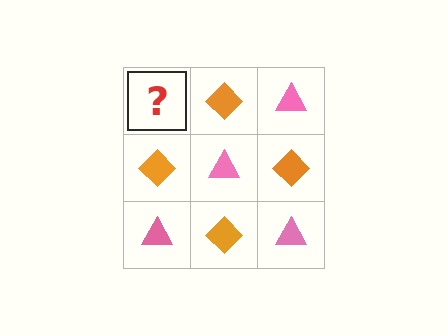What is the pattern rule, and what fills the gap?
The rule is that it alternates pink triangle and orange diamond in a checkerboard pattern. The gap should be filled with a pink triangle.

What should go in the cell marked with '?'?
The missing cell should contain a pink triangle.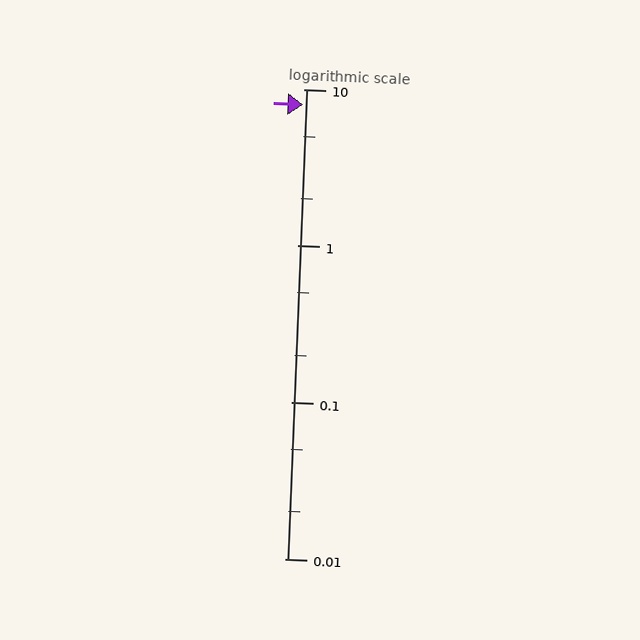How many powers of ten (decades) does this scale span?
The scale spans 3 decades, from 0.01 to 10.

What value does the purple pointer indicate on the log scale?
The pointer indicates approximately 8.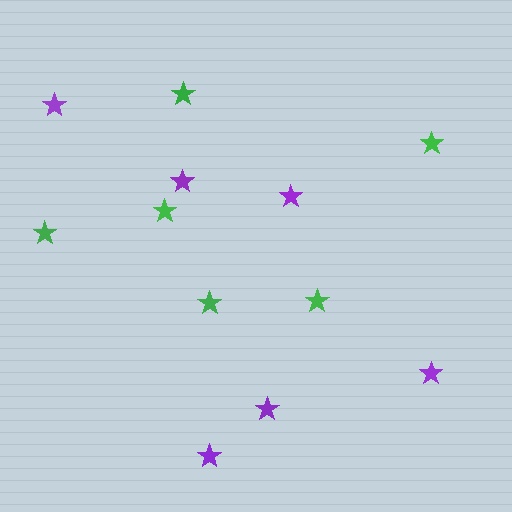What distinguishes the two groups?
There are 2 groups: one group of purple stars (6) and one group of green stars (6).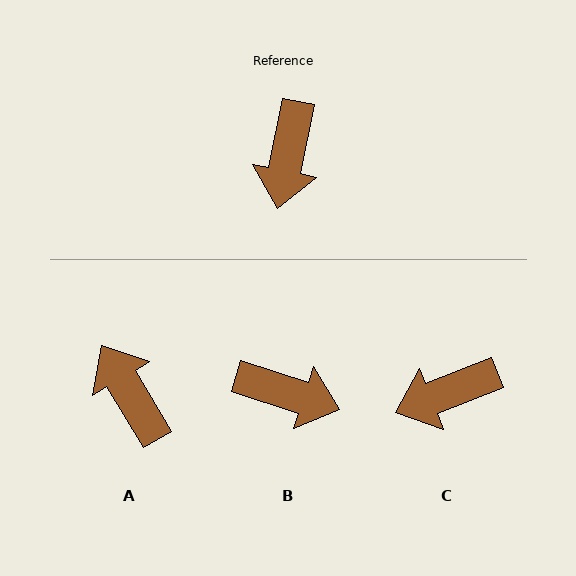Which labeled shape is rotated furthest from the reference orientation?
A, about 138 degrees away.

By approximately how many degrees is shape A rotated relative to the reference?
Approximately 138 degrees clockwise.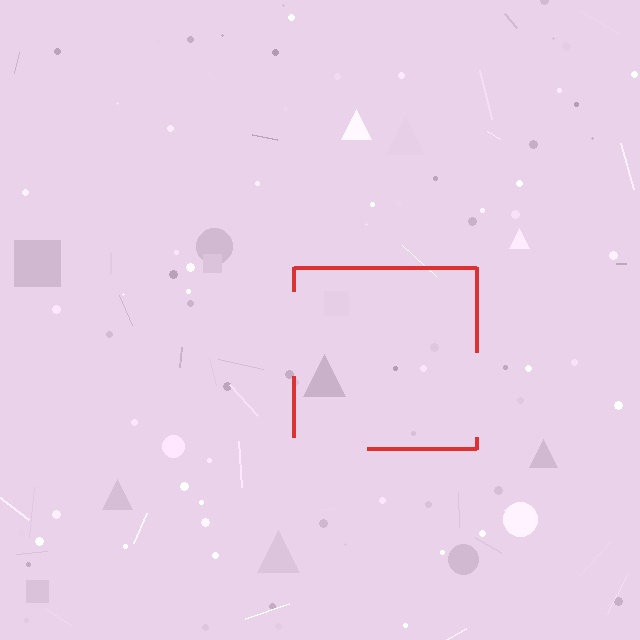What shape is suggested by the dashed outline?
The dashed outline suggests a square.